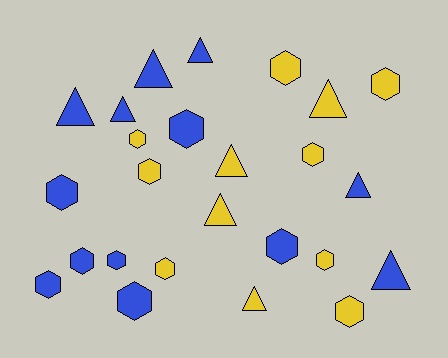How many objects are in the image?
There are 25 objects.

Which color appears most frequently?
Blue, with 13 objects.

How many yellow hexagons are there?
There are 8 yellow hexagons.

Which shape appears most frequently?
Hexagon, with 15 objects.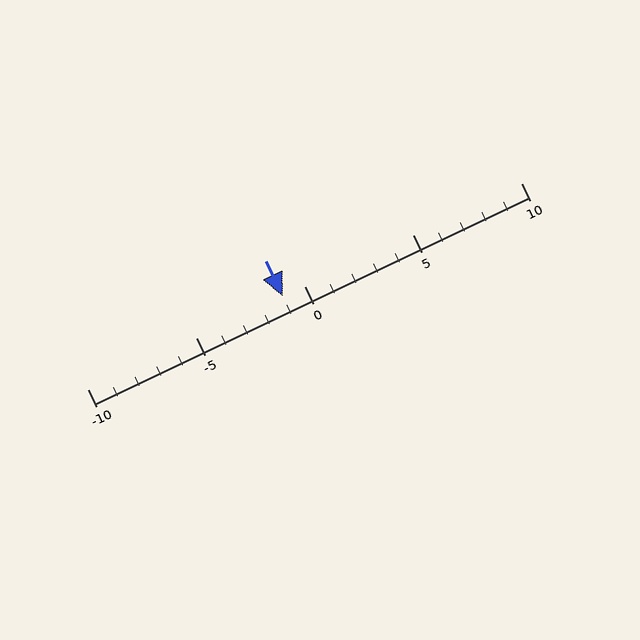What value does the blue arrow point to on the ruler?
The blue arrow points to approximately -1.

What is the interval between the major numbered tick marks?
The major tick marks are spaced 5 units apart.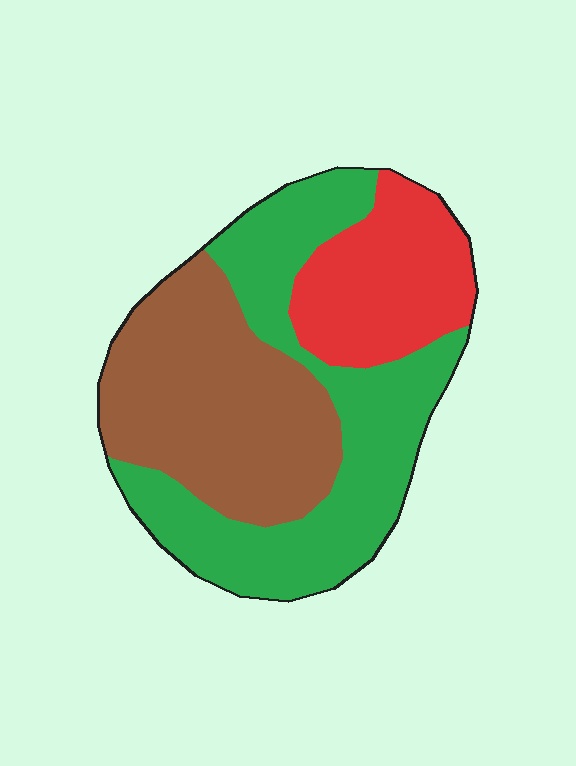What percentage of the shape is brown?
Brown takes up about three eighths (3/8) of the shape.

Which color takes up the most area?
Green, at roughly 40%.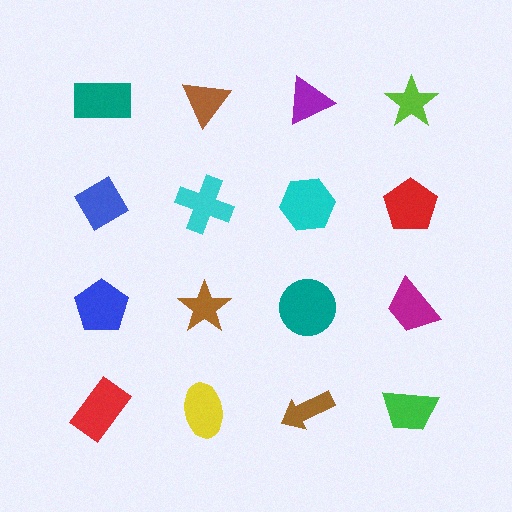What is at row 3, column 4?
A magenta trapezoid.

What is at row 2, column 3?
A cyan hexagon.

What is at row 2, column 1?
A blue diamond.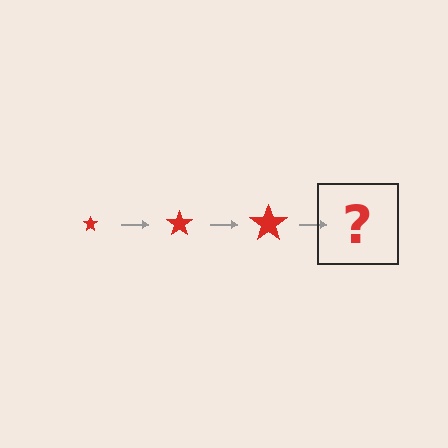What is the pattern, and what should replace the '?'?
The pattern is that the star gets progressively larger each step. The '?' should be a red star, larger than the previous one.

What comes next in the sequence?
The next element should be a red star, larger than the previous one.